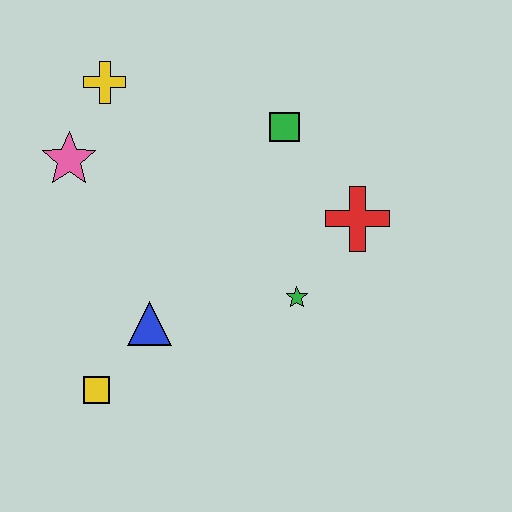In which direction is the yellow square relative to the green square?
The yellow square is below the green square.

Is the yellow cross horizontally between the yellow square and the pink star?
No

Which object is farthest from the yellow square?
The green square is farthest from the yellow square.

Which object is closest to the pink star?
The yellow cross is closest to the pink star.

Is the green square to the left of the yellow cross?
No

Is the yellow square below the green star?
Yes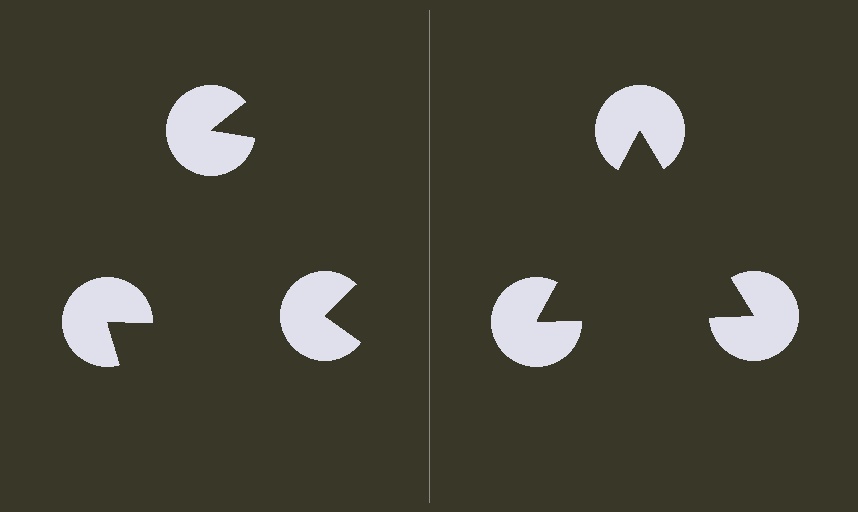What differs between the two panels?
The pac-man discs are positioned identically on both sides; only the wedge orientations differ. On the right they align to a triangle; on the left they are misaligned.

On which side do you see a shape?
An illusory triangle appears on the right side. On the left side the wedge cuts are rotated, so no coherent shape forms.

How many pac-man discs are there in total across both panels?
6 — 3 on each side.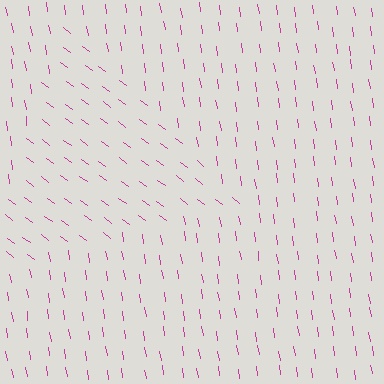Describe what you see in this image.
The image is filled with small magenta line segments. A triangle region in the image has lines oriented differently from the surrounding lines, creating a visible texture boundary.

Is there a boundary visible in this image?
Yes, there is a texture boundary formed by a change in line orientation.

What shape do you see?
I see a triangle.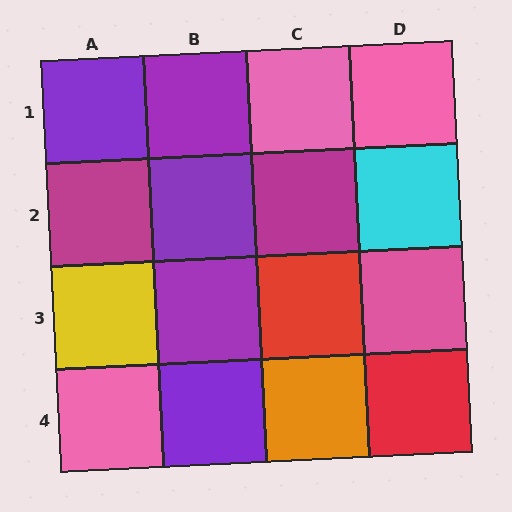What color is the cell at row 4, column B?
Purple.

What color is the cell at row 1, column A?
Purple.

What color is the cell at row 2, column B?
Purple.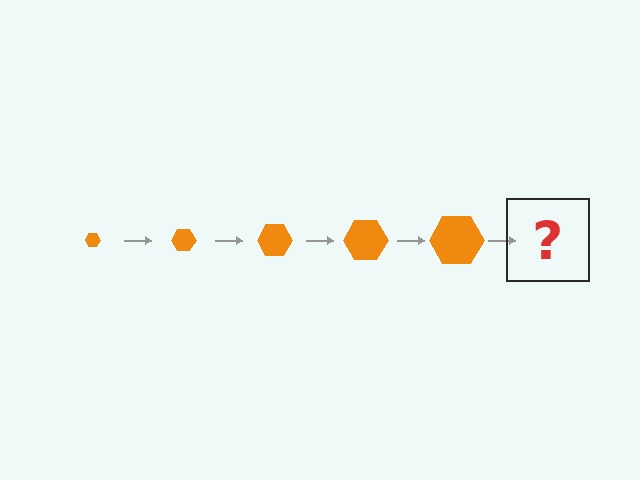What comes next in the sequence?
The next element should be an orange hexagon, larger than the previous one.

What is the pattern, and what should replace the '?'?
The pattern is that the hexagon gets progressively larger each step. The '?' should be an orange hexagon, larger than the previous one.